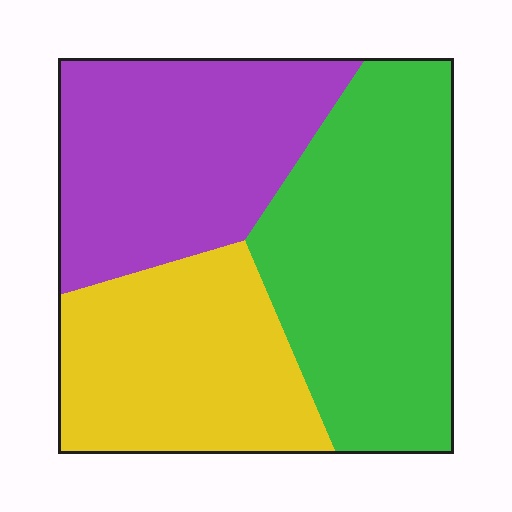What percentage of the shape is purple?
Purple takes up about one third (1/3) of the shape.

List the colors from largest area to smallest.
From largest to smallest: green, purple, yellow.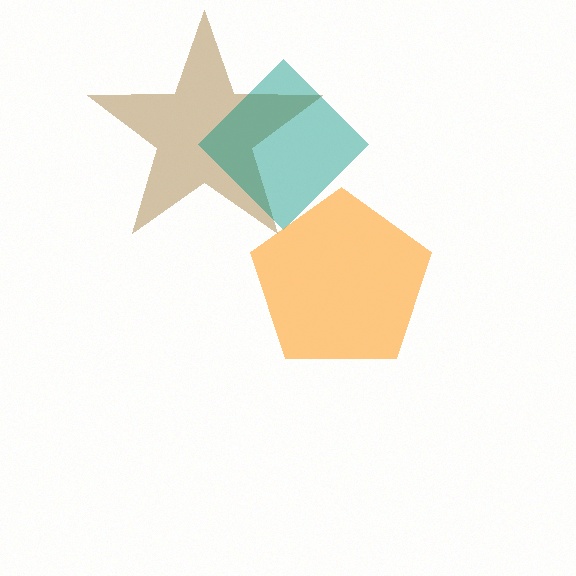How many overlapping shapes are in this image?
There are 3 overlapping shapes in the image.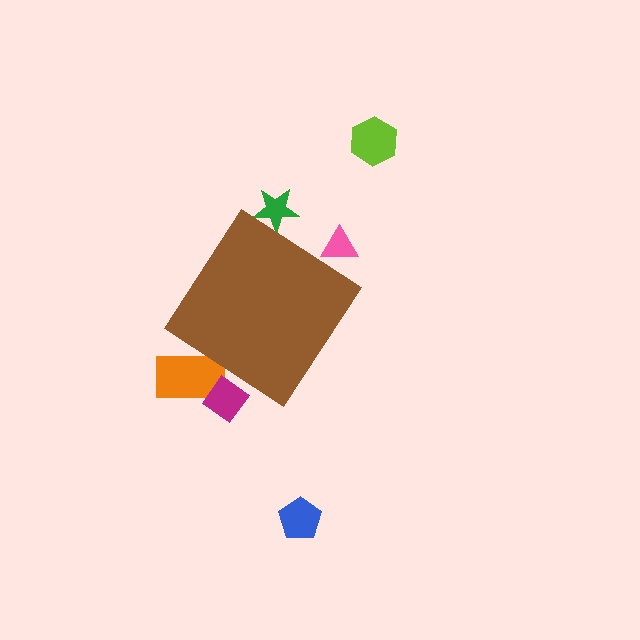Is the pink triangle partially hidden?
Yes, the pink triangle is partially hidden behind the brown diamond.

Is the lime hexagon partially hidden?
No, the lime hexagon is fully visible.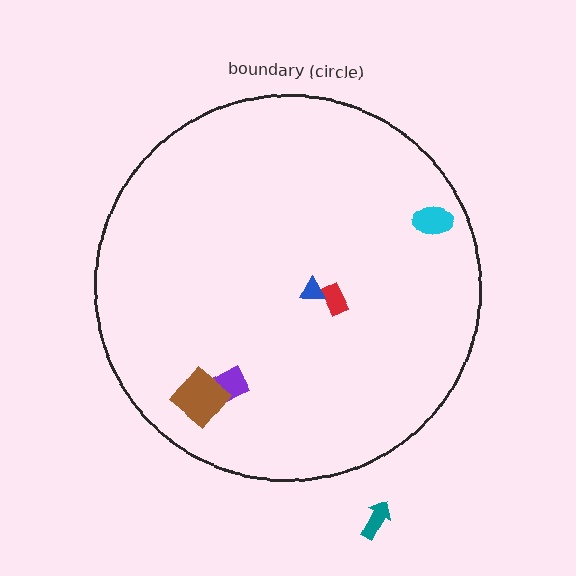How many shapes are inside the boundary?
5 inside, 1 outside.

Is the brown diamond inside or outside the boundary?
Inside.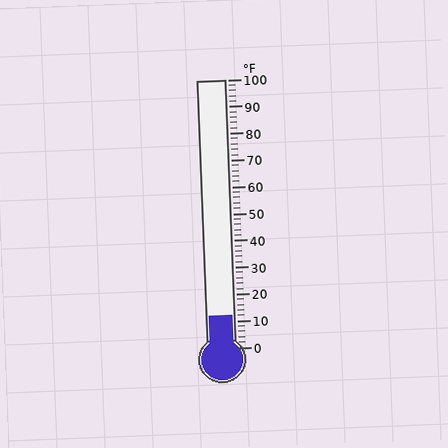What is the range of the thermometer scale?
The thermometer scale ranges from 0°F to 100°F.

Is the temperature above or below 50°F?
The temperature is below 50°F.